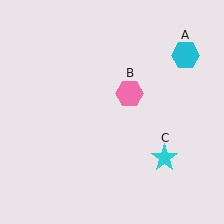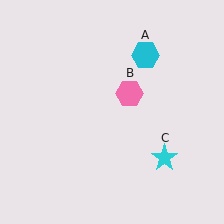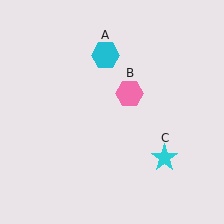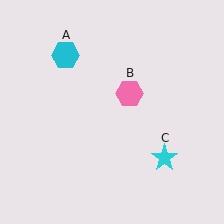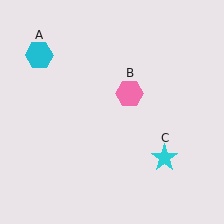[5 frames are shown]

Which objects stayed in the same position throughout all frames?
Pink hexagon (object B) and cyan star (object C) remained stationary.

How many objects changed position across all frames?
1 object changed position: cyan hexagon (object A).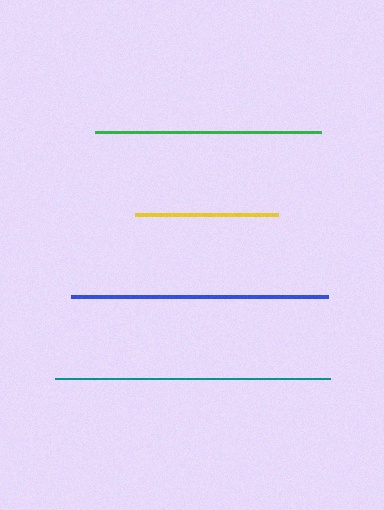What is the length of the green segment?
The green segment is approximately 226 pixels long.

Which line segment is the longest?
The teal line is the longest at approximately 275 pixels.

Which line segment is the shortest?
The yellow line is the shortest at approximately 144 pixels.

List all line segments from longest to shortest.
From longest to shortest: teal, blue, green, yellow.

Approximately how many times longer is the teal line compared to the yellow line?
The teal line is approximately 1.9 times the length of the yellow line.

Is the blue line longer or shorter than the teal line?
The teal line is longer than the blue line.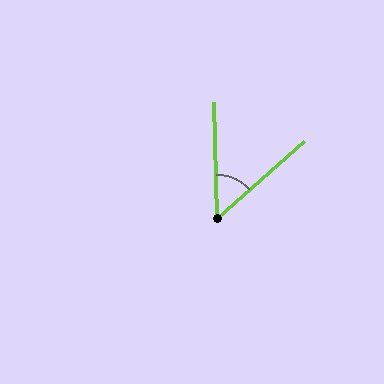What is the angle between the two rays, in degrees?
Approximately 50 degrees.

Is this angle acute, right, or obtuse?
It is acute.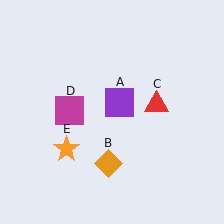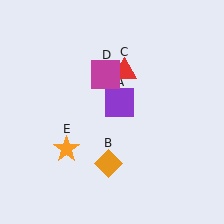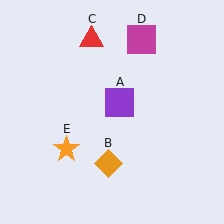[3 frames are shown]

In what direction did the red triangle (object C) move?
The red triangle (object C) moved up and to the left.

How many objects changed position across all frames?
2 objects changed position: red triangle (object C), magenta square (object D).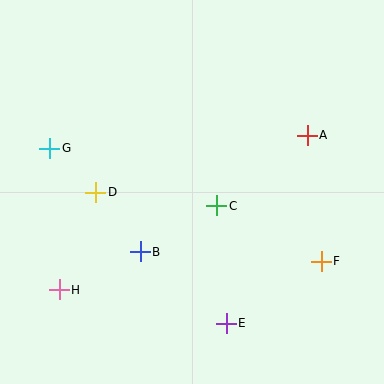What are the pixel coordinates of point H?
Point H is at (59, 290).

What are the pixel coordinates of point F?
Point F is at (321, 261).